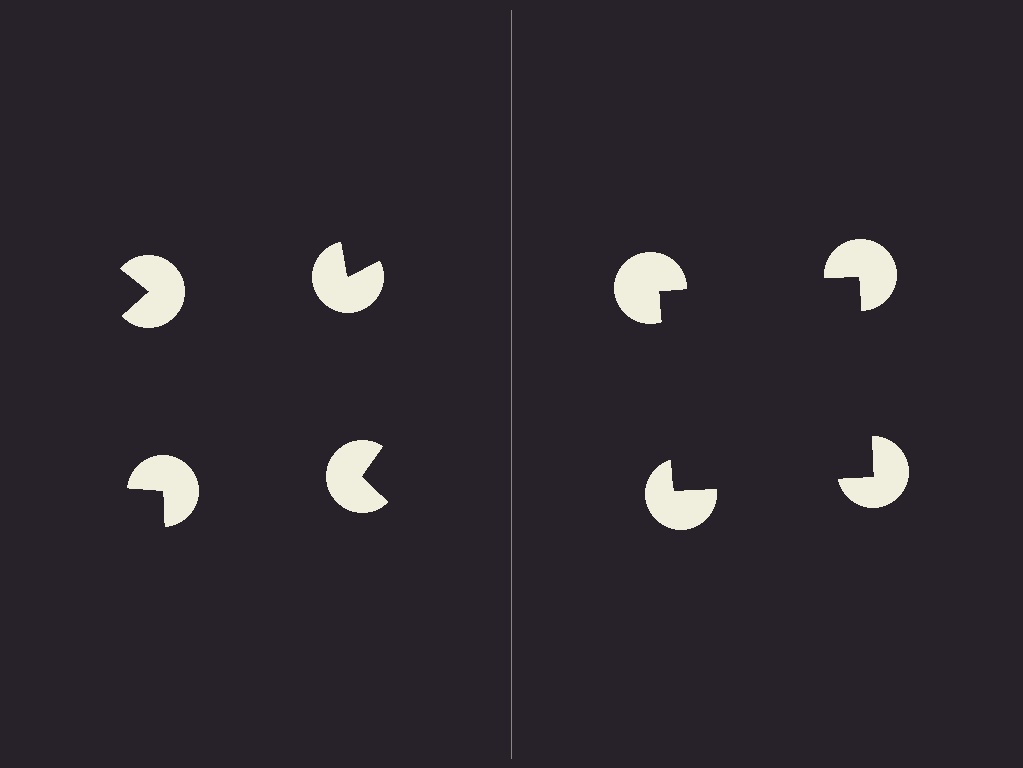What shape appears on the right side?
An illusory square.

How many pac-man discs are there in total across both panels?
8 — 4 on each side.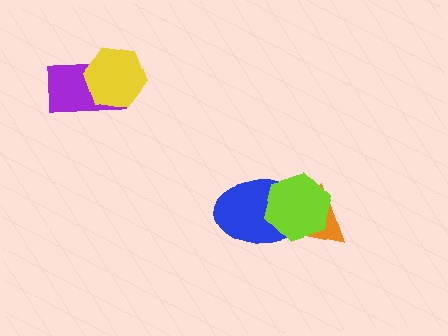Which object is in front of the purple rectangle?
The yellow hexagon is in front of the purple rectangle.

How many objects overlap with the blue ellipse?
2 objects overlap with the blue ellipse.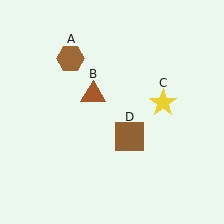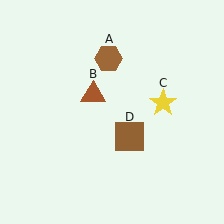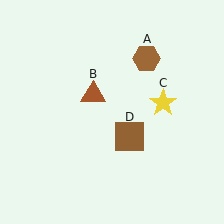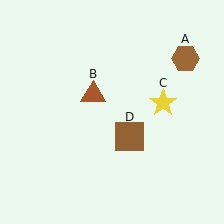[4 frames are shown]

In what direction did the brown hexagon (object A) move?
The brown hexagon (object A) moved right.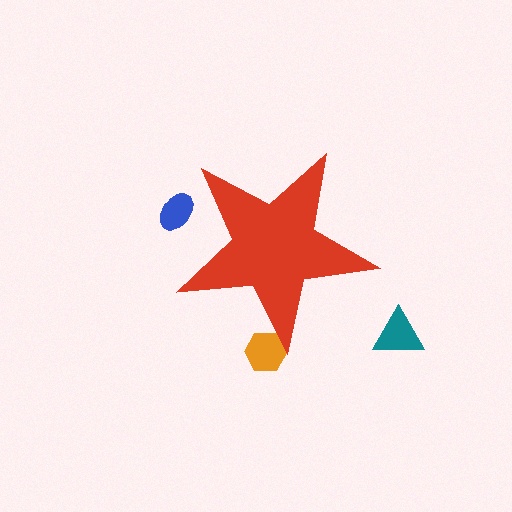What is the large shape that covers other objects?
A red star.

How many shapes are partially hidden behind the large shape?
2 shapes are partially hidden.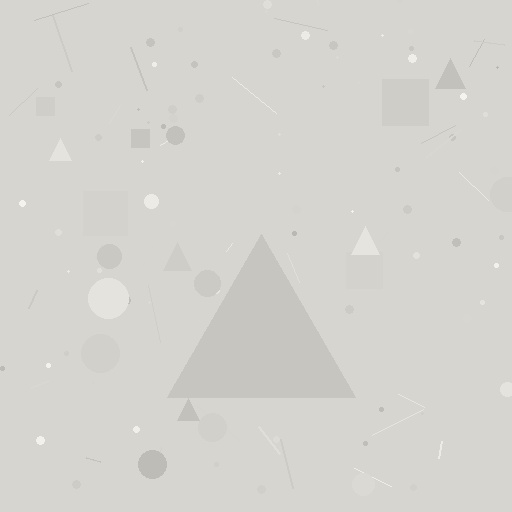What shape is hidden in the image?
A triangle is hidden in the image.